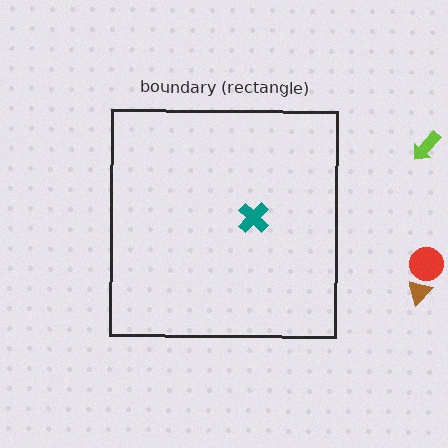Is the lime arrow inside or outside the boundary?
Outside.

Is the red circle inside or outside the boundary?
Outside.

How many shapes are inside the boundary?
1 inside, 3 outside.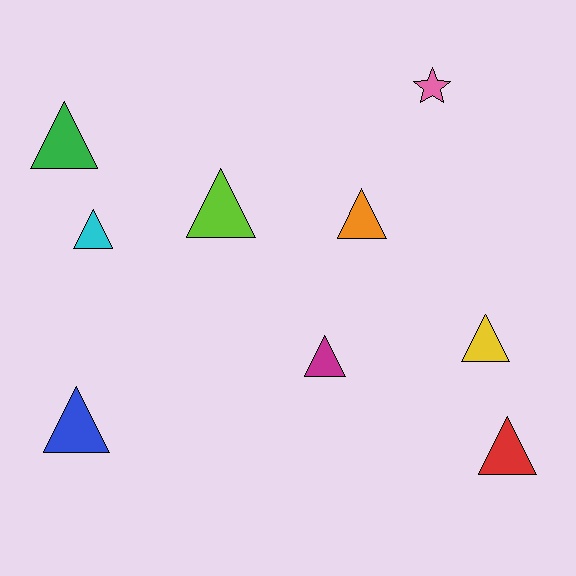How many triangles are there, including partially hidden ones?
There are 8 triangles.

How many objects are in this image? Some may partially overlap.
There are 9 objects.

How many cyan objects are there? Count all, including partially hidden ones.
There is 1 cyan object.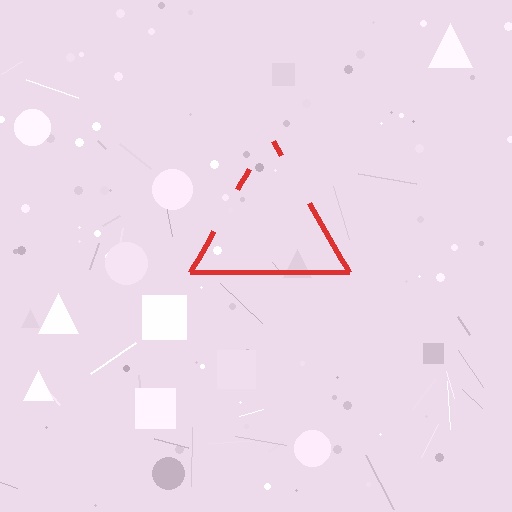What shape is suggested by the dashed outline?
The dashed outline suggests a triangle.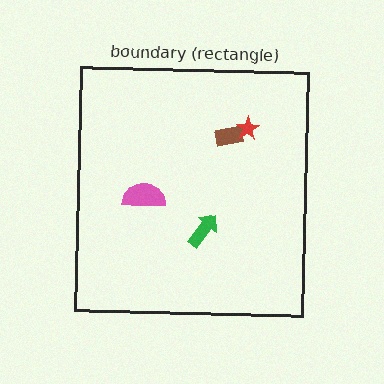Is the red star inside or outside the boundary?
Inside.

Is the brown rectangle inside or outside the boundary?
Inside.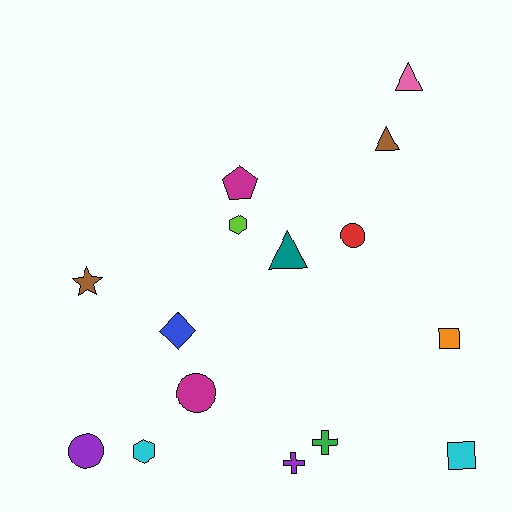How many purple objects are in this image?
There are 2 purple objects.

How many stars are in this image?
There is 1 star.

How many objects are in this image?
There are 15 objects.